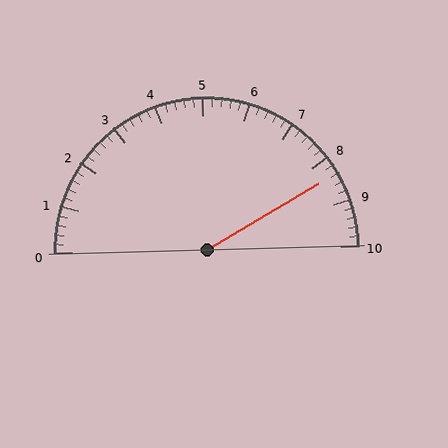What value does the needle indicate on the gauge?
The needle indicates approximately 8.4.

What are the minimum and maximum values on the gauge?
The gauge ranges from 0 to 10.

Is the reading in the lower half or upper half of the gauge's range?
The reading is in the upper half of the range (0 to 10).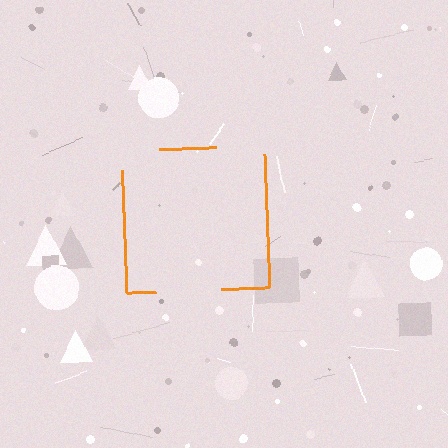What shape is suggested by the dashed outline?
The dashed outline suggests a square.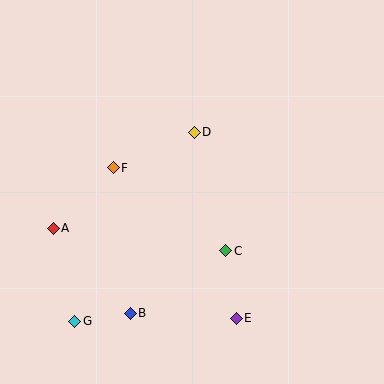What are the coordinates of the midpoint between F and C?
The midpoint between F and C is at (170, 209).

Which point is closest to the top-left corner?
Point F is closest to the top-left corner.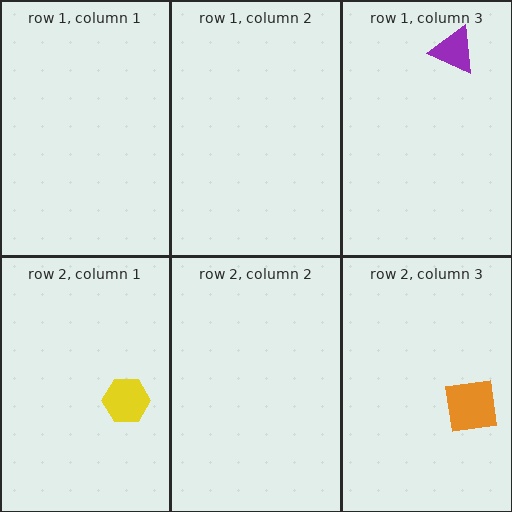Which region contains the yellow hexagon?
The row 2, column 1 region.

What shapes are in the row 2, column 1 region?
The yellow hexagon.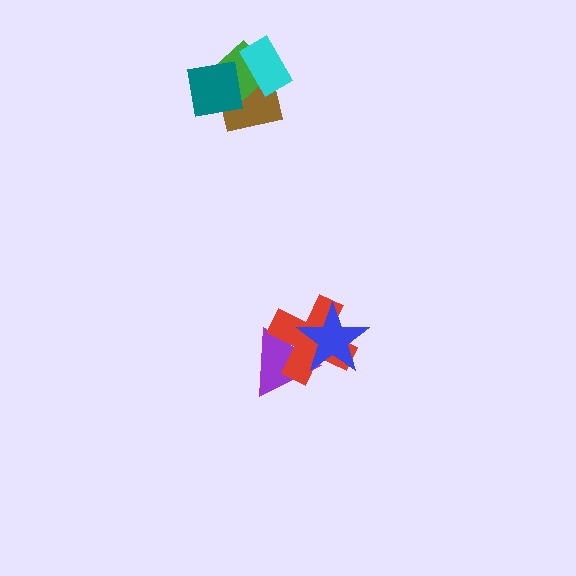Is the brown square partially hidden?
Yes, it is partially covered by another shape.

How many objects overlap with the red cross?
2 objects overlap with the red cross.